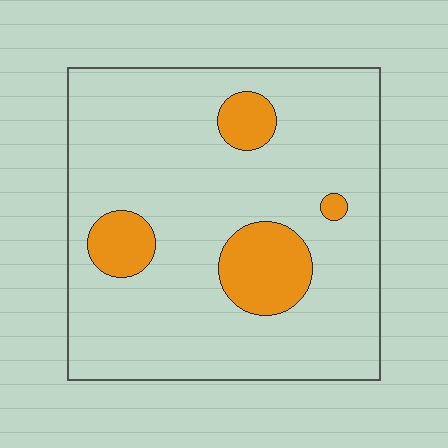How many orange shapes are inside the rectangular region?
4.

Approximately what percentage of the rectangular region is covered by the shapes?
Approximately 15%.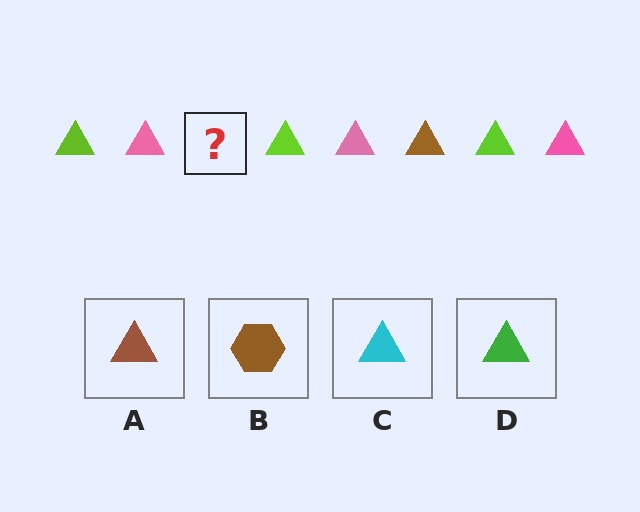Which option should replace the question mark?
Option A.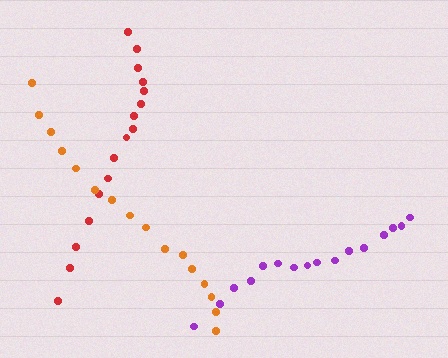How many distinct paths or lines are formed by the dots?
There are 3 distinct paths.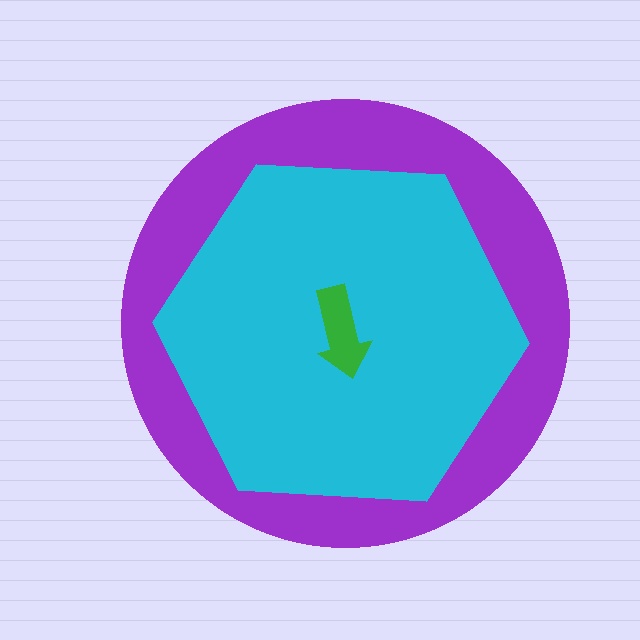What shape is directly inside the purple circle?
The cyan hexagon.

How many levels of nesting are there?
3.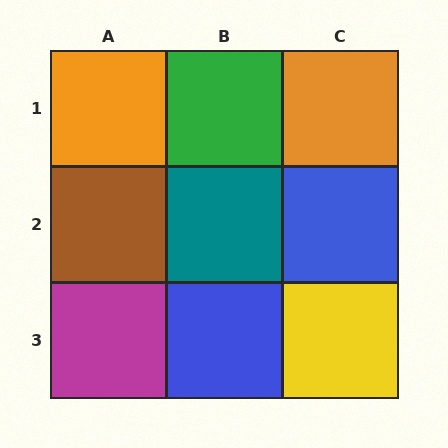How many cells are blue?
2 cells are blue.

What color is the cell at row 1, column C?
Orange.